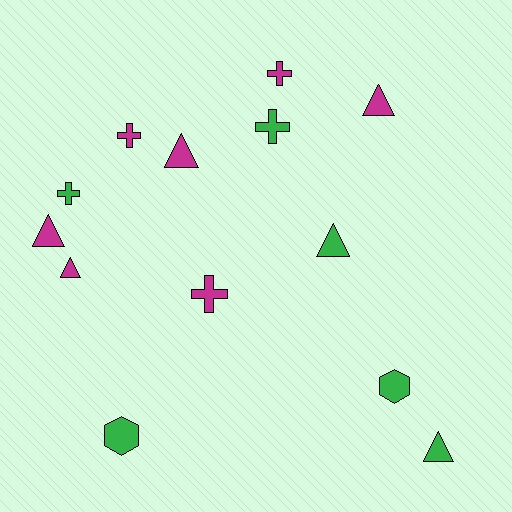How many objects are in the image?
There are 13 objects.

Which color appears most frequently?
Magenta, with 7 objects.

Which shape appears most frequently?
Triangle, with 6 objects.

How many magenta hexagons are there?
There are no magenta hexagons.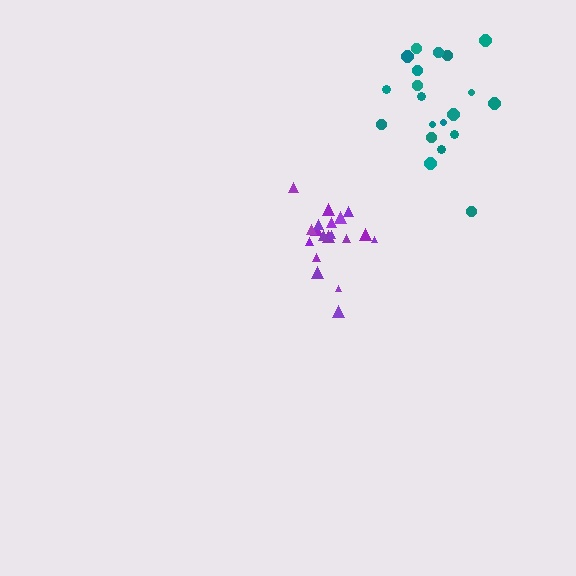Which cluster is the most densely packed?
Purple.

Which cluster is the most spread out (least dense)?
Teal.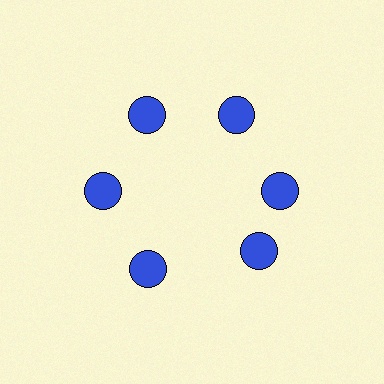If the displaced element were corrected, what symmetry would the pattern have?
It would have 6-fold rotational symmetry — the pattern would map onto itself every 60 degrees.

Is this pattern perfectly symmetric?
No. The 6 blue circles are arranged in a ring, but one element near the 5 o'clock position is rotated out of alignment along the ring, breaking the 6-fold rotational symmetry.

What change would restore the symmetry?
The symmetry would be restored by rotating it back into even spacing with its neighbors so that all 6 circles sit at equal angles and equal distance from the center.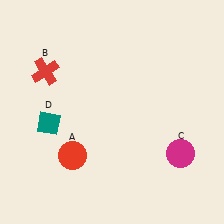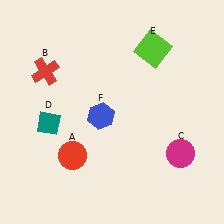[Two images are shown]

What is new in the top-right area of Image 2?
A lime square (E) was added in the top-right area of Image 2.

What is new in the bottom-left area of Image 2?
A blue hexagon (F) was added in the bottom-left area of Image 2.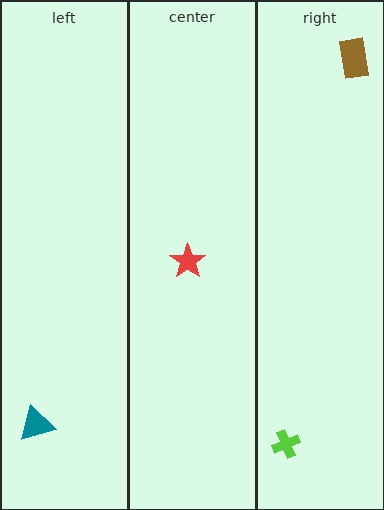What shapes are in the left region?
The teal triangle.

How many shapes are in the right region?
2.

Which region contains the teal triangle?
The left region.